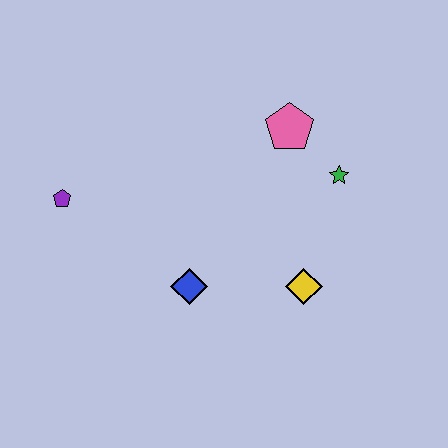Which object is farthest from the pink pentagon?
The purple pentagon is farthest from the pink pentagon.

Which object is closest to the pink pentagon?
The green star is closest to the pink pentagon.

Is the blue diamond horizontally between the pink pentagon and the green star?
No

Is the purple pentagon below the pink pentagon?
Yes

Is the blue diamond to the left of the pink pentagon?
Yes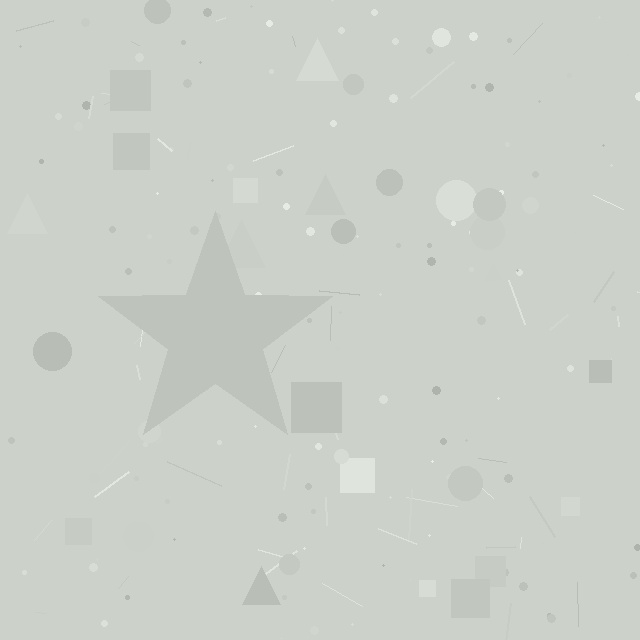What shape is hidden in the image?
A star is hidden in the image.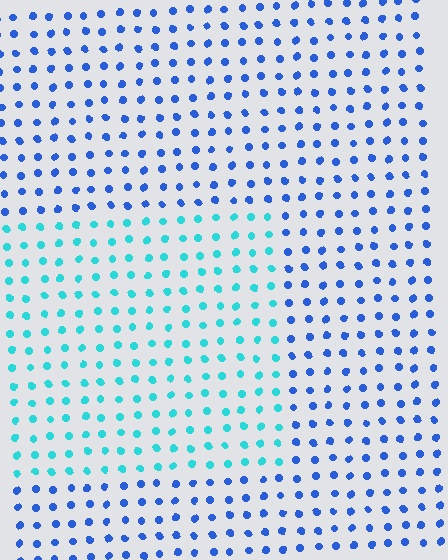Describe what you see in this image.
The image is filled with small blue elements in a uniform arrangement. A rectangle-shaped region is visible where the elements are tinted to a slightly different hue, forming a subtle color boundary.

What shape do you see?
I see a rectangle.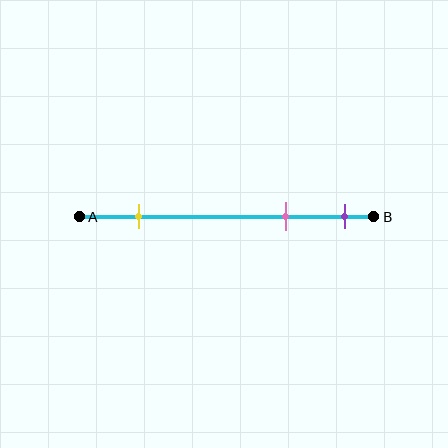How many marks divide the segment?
There are 3 marks dividing the segment.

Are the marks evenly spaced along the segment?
No, the marks are not evenly spaced.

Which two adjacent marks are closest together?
The pink and purple marks are the closest adjacent pair.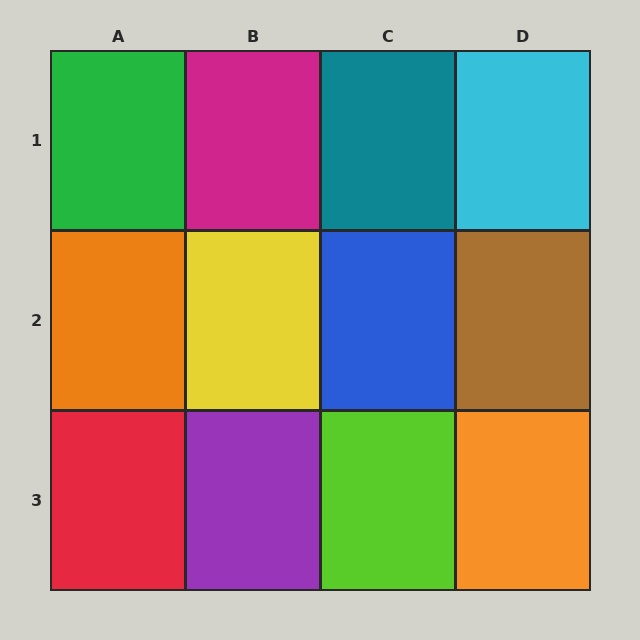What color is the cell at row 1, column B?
Magenta.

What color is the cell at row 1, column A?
Green.